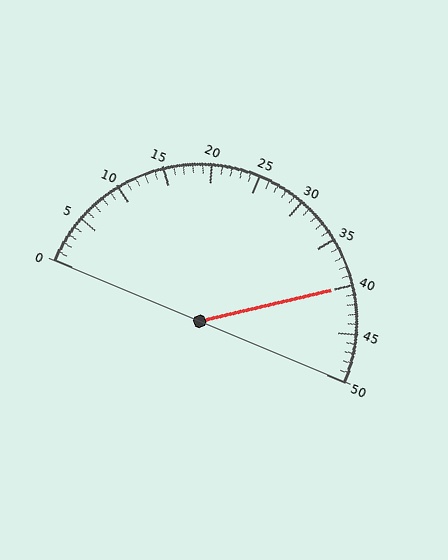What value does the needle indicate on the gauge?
The needle indicates approximately 40.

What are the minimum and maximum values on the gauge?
The gauge ranges from 0 to 50.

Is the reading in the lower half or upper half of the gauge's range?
The reading is in the upper half of the range (0 to 50).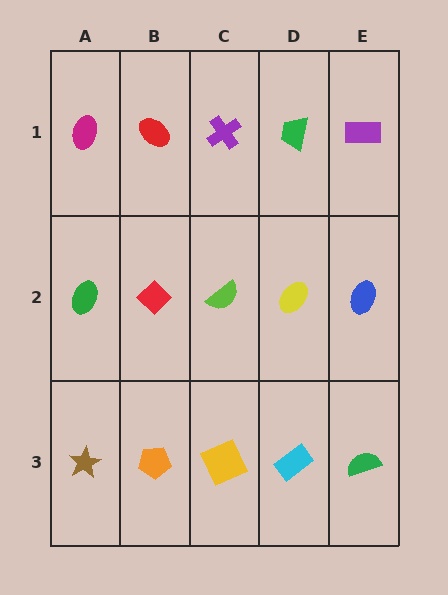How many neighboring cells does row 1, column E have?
2.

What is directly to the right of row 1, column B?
A purple cross.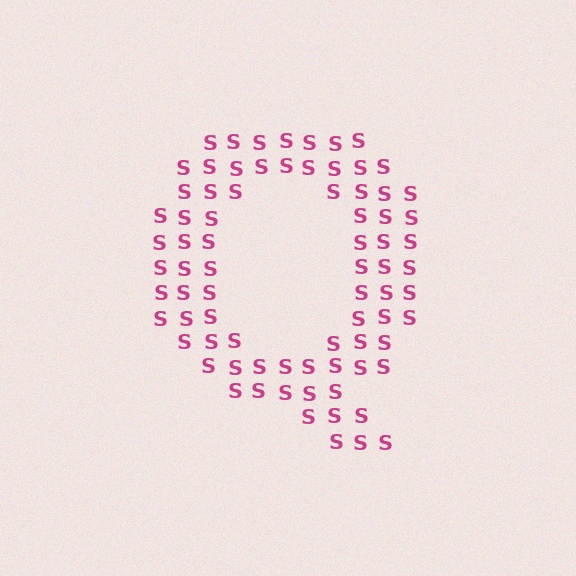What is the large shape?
The large shape is the letter Q.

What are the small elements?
The small elements are letter S's.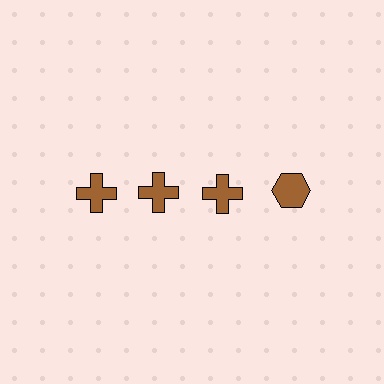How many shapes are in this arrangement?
There are 4 shapes arranged in a grid pattern.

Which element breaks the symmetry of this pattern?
The brown hexagon in the top row, second from right column breaks the symmetry. All other shapes are brown crosses.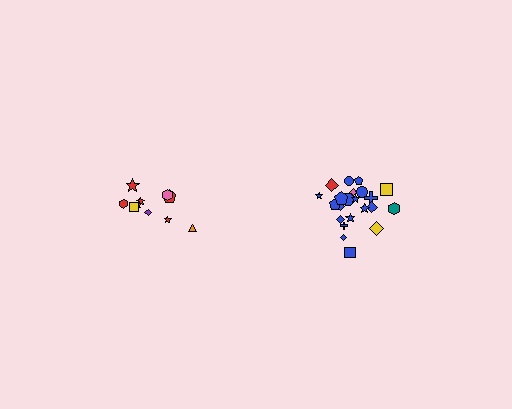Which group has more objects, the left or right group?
The right group.